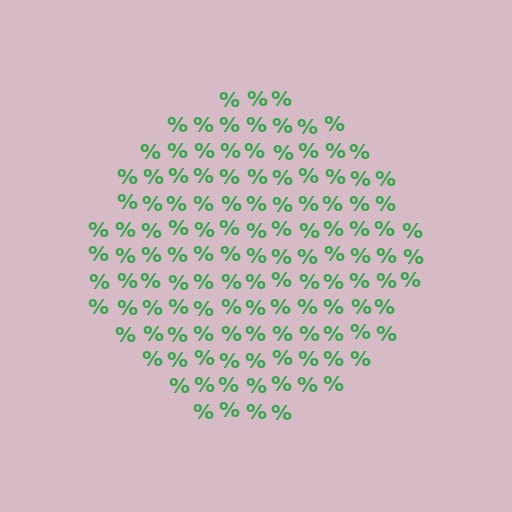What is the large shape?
The large shape is a circle.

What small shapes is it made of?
It is made of small percent signs.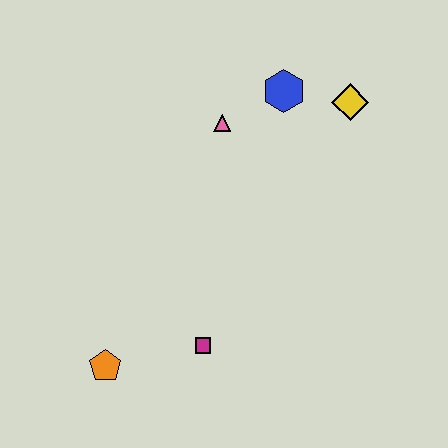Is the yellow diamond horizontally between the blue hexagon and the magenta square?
No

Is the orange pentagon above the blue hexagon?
No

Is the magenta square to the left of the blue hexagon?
Yes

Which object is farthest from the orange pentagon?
The yellow diamond is farthest from the orange pentagon.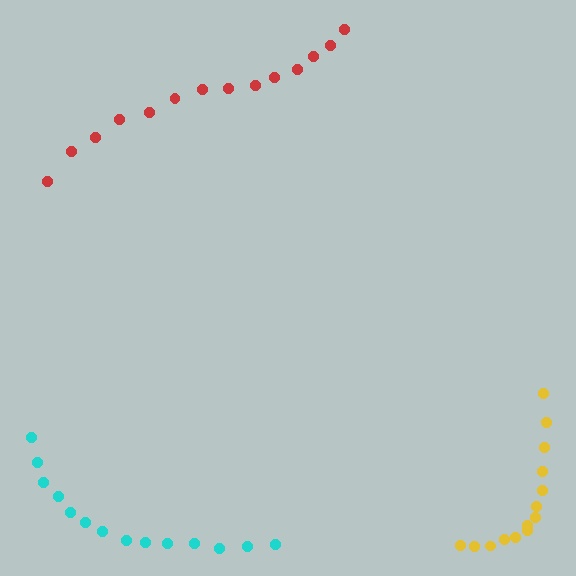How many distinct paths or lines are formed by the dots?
There are 3 distinct paths.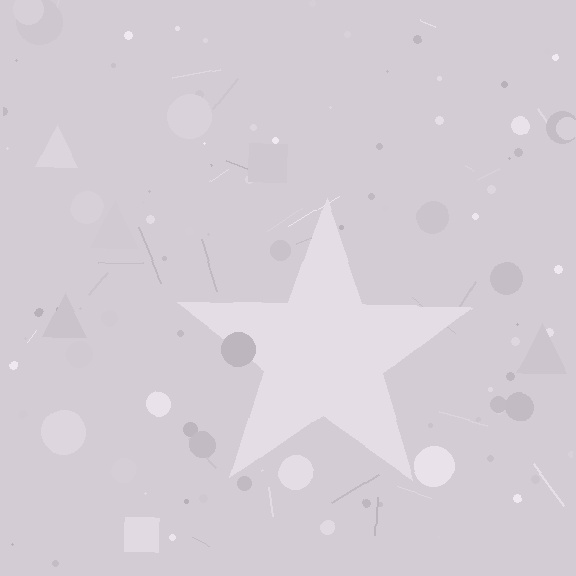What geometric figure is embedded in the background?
A star is embedded in the background.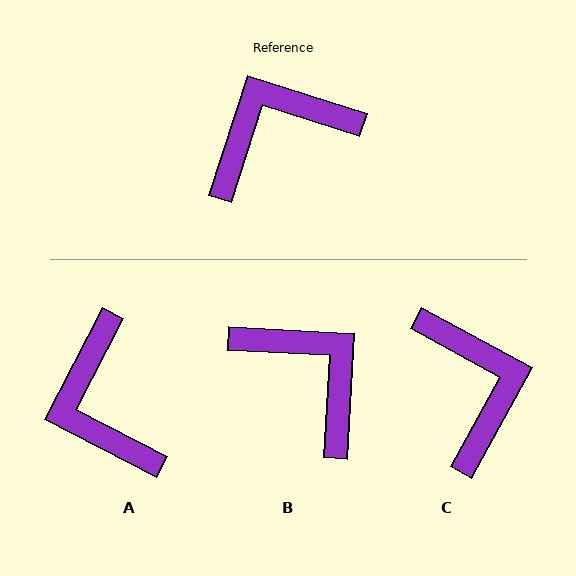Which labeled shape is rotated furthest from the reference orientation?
C, about 101 degrees away.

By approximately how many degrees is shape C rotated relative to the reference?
Approximately 101 degrees clockwise.